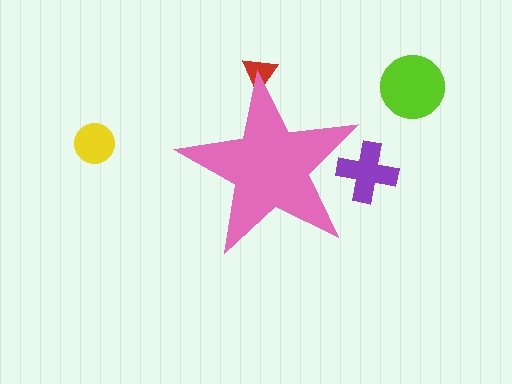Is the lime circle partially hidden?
No, the lime circle is fully visible.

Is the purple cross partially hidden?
Yes, the purple cross is partially hidden behind the pink star.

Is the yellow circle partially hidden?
No, the yellow circle is fully visible.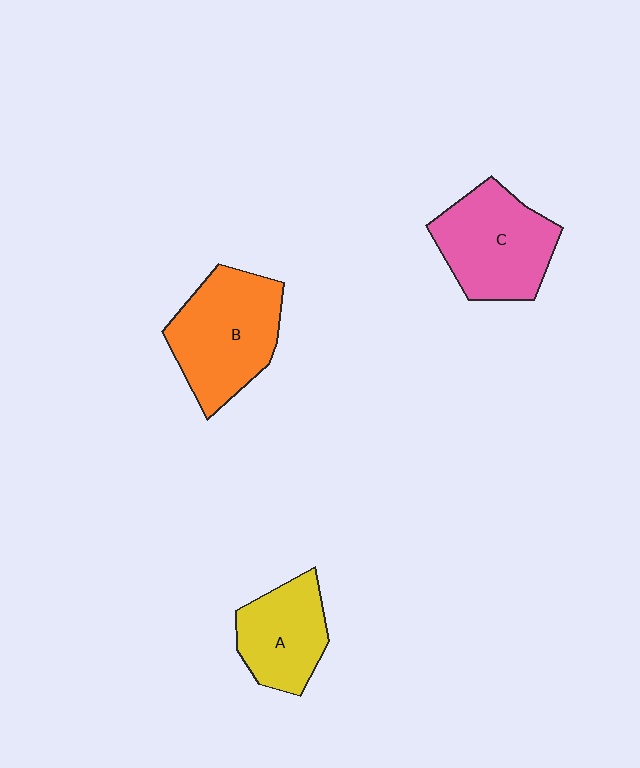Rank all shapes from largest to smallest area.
From largest to smallest: B (orange), C (pink), A (yellow).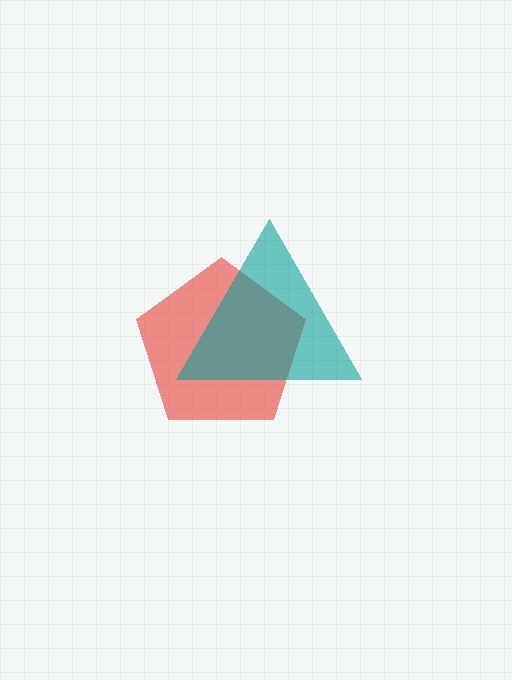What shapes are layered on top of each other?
The layered shapes are: a red pentagon, a teal triangle.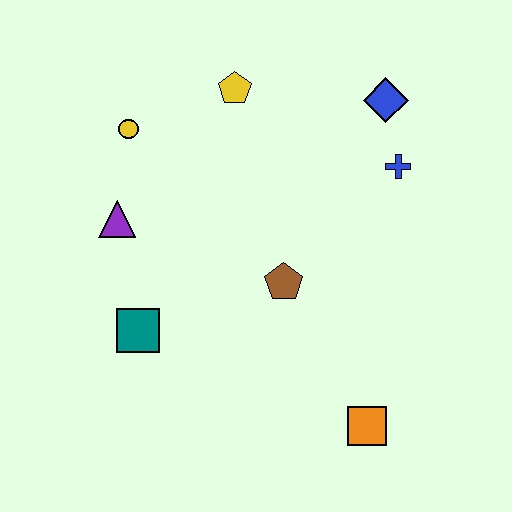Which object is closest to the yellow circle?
The purple triangle is closest to the yellow circle.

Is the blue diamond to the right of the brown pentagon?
Yes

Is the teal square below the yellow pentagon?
Yes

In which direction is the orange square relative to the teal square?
The orange square is to the right of the teal square.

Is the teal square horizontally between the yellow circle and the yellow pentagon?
Yes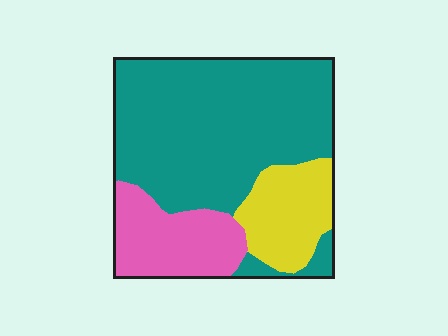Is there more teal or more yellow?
Teal.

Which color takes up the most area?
Teal, at roughly 65%.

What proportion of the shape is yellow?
Yellow takes up about one sixth (1/6) of the shape.